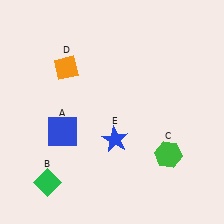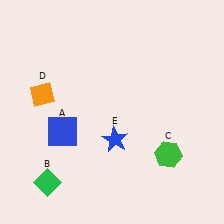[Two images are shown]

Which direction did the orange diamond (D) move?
The orange diamond (D) moved down.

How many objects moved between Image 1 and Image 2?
1 object moved between the two images.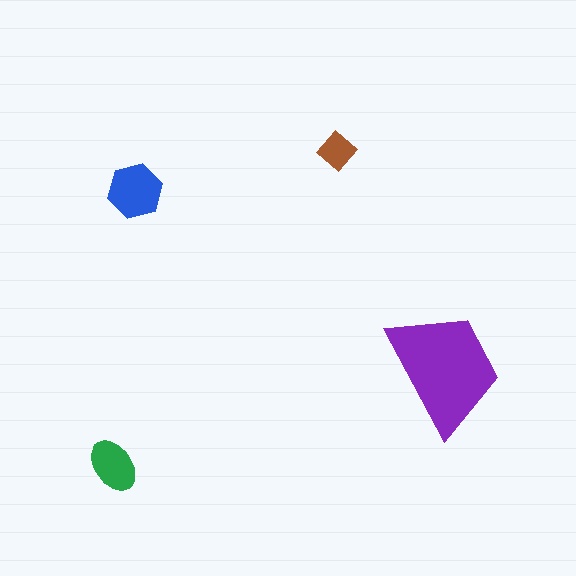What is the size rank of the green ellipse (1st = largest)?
3rd.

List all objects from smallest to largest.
The brown diamond, the green ellipse, the blue hexagon, the purple trapezoid.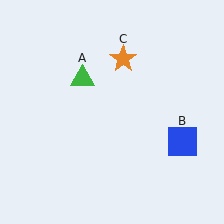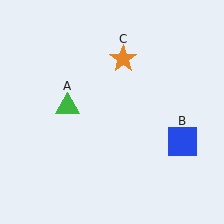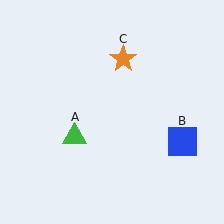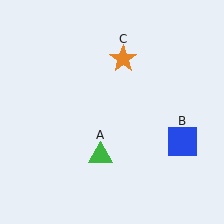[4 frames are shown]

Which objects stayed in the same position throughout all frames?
Blue square (object B) and orange star (object C) remained stationary.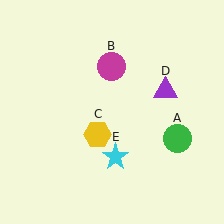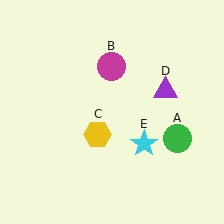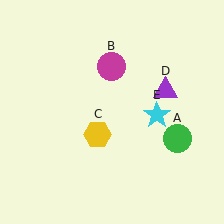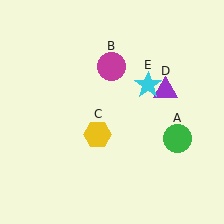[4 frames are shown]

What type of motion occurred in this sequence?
The cyan star (object E) rotated counterclockwise around the center of the scene.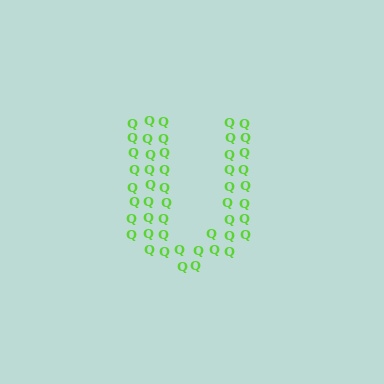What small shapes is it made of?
It is made of small letter Q's.